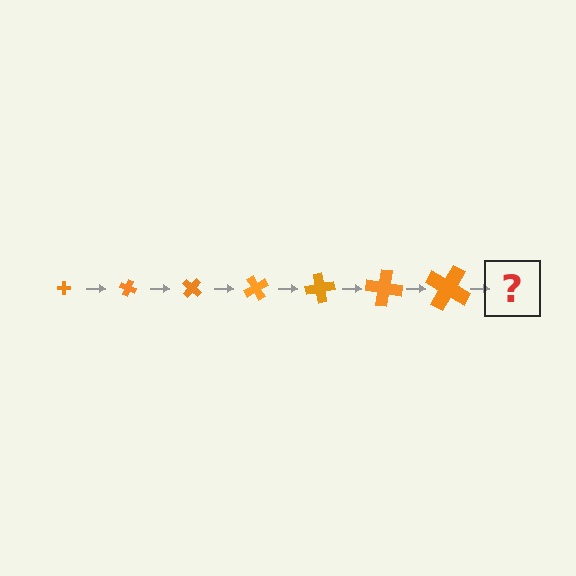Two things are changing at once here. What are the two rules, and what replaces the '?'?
The two rules are that the cross grows larger each step and it rotates 20 degrees each step. The '?' should be a cross, larger than the previous one and rotated 140 degrees from the start.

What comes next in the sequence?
The next element should be a cross, larger than the previous one and rotated 140 degrees from the start.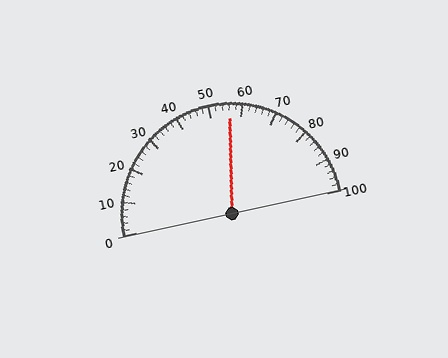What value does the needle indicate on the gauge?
The needle indicates approximately 56.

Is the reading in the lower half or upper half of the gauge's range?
The reading is in the upper half of the range (0 to 100).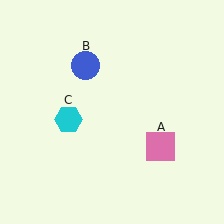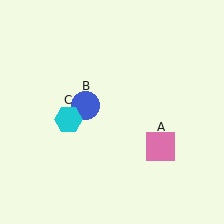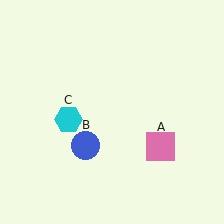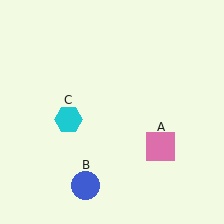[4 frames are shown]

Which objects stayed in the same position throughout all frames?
Pink square (object A) and cyan hexagon (object C) remained stationary.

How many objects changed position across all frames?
1 object changed position: blue circle (object B).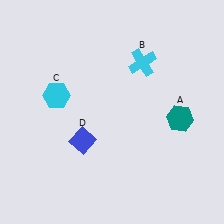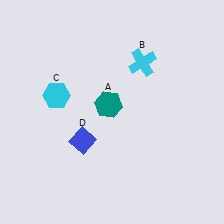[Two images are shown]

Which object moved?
The teal hexagon (A) moved left.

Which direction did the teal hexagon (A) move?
The teal hexagon (A) moved left.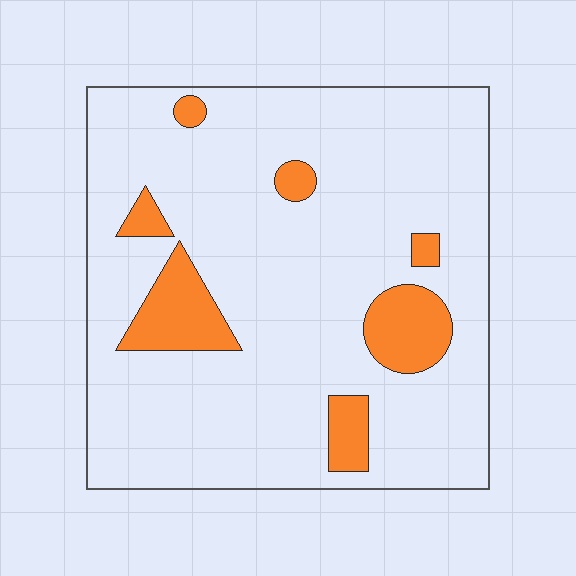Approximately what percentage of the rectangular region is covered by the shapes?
Approximately 15%.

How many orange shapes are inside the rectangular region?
7.